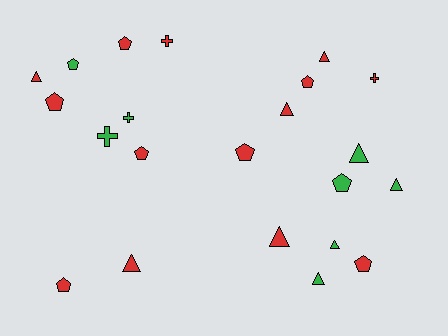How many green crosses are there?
There are 2 green crosses.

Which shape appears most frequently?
Pentagon, with 9 objects.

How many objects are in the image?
There are 22 objects.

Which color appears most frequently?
Red, with 14 objects.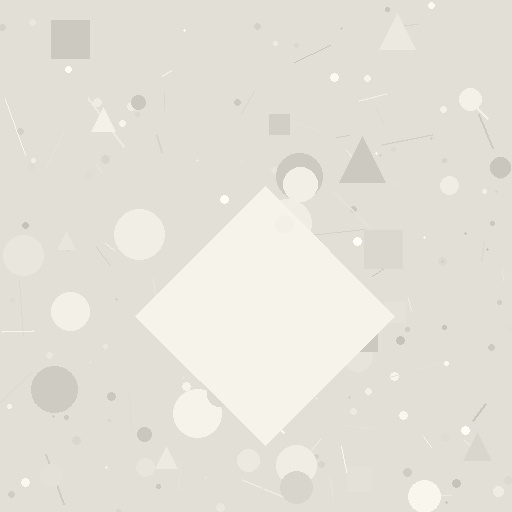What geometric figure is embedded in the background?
A diamond is embedded in the background.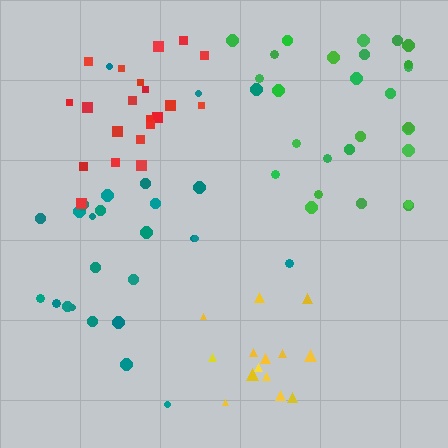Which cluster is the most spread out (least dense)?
Teal.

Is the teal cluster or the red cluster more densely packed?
Red.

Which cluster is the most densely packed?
Yellow.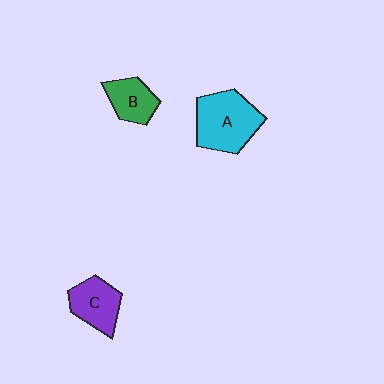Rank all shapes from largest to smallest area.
From largest to smallest: A (cyan), C (purple), B (green).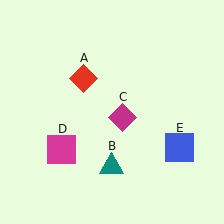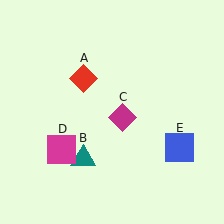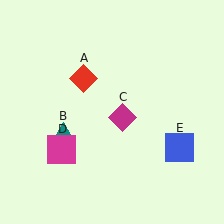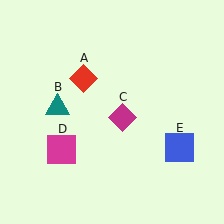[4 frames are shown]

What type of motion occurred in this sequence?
The teal triangle (object B) rotated clockwise around the center of the scene.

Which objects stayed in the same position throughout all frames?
Red diamond (object A) and magenta diamond (object C) and magenta square (object D) and blue square (object E) remained stationary.